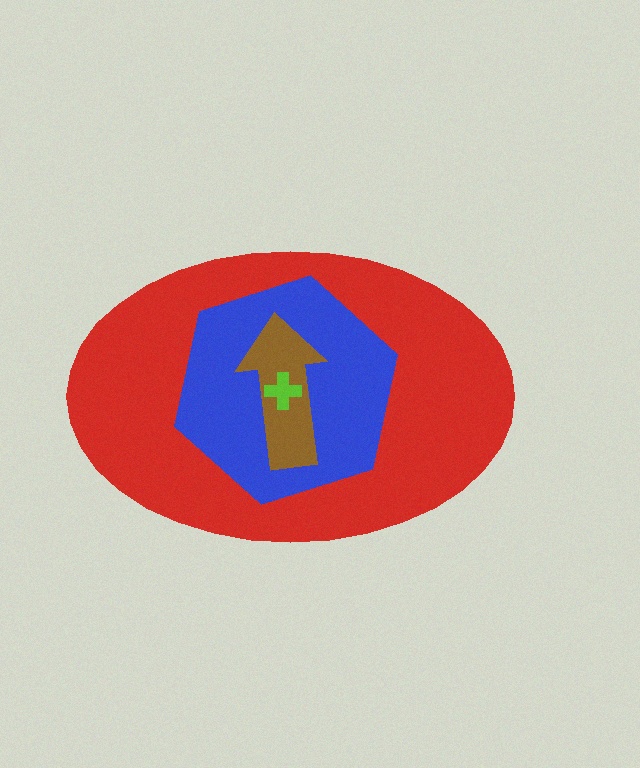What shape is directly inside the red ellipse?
The blue hexagon.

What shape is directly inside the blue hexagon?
The brown arrow.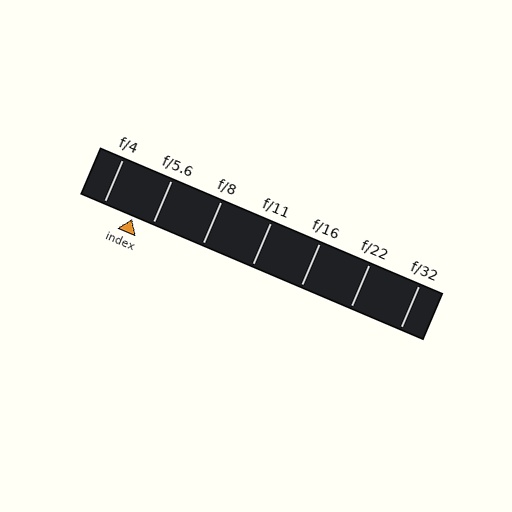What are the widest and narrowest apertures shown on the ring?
The widest aperture shown is f/4 and the narrowest is f/32.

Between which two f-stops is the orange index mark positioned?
The index mark is between f/4 and f/5.6.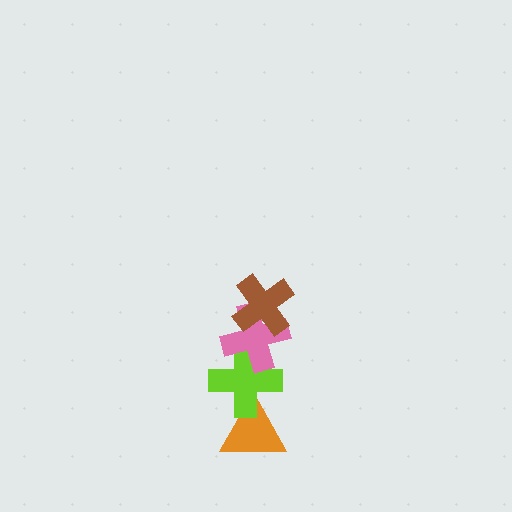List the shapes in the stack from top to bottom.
From top to bottom: the brown cross, the pink cross, the lime cross, the orange triangle.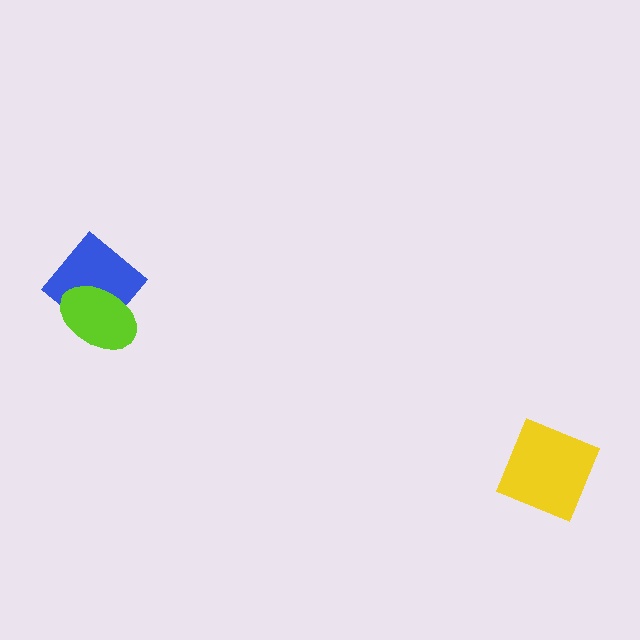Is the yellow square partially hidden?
No, no other shape covers it.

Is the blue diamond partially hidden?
Yes, it is partially covered by another shape.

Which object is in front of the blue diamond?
The lime ellipse is in front of the blue diamond.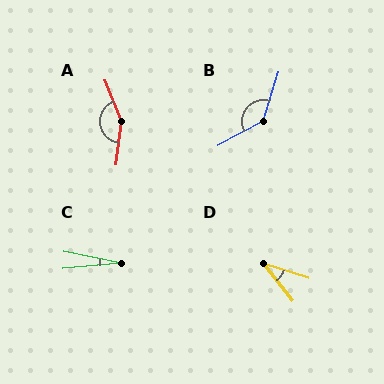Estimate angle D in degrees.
Approximately 34 degrees.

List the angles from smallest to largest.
C (17°), D (34°), B (136°), A (151°).